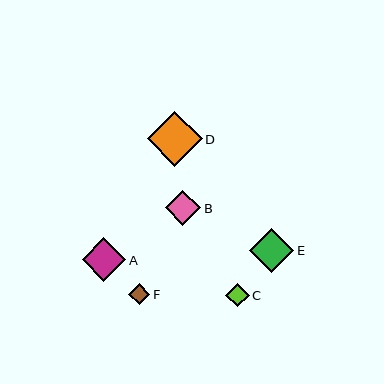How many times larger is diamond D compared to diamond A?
Diamond D is approximately 1.3 times the size of diamond A.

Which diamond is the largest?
Diamond D is the largest with a size of approximately 55 pixels.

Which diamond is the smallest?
Diamond F is the smallest with a size of approximately 21 pixels.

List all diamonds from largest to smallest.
From largest to smallest: D, E, A, B, C, F.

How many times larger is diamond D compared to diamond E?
Diamond D is approximately 1.2 times the size of diamond E.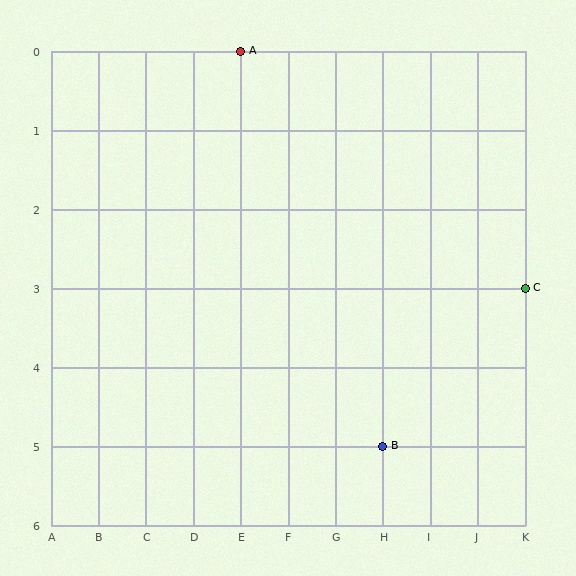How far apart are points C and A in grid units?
Points C and A are 6 columns and 3 rows apart (about 6.7 grid units diagonally).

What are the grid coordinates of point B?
Point B is at grid coordinates (H, 5).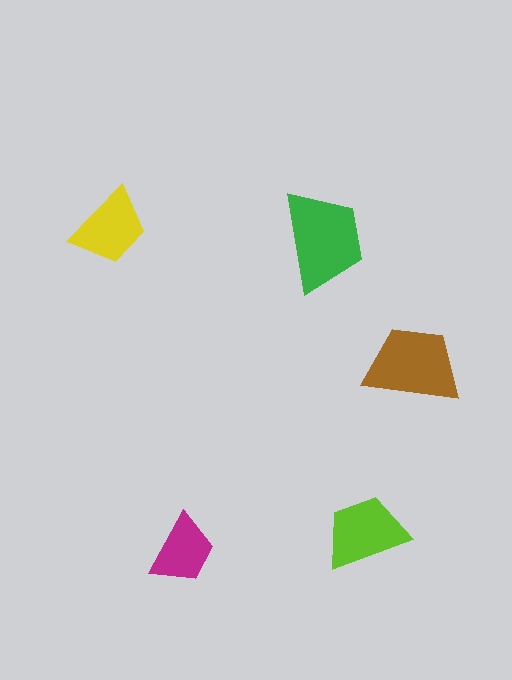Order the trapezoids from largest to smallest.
the green one, the brown one, the lime one, the yellow one, the magenta one.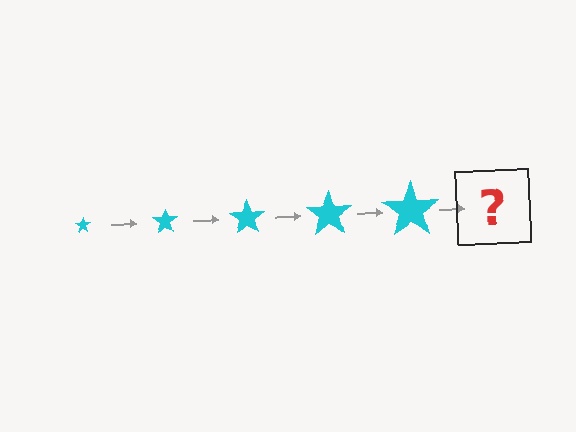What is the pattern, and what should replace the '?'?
The pattern is that the star gets progressively larger each step. The '?' should be a cyan star, larger than the previous one.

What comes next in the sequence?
The next element should be a cyan star, larger than the previous one.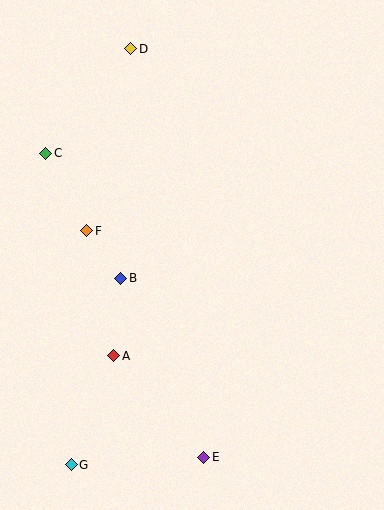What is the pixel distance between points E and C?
The distance between E and C is 343 pixels.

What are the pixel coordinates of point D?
Point D is at (131, 49).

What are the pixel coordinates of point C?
Point C is at (46, 153).